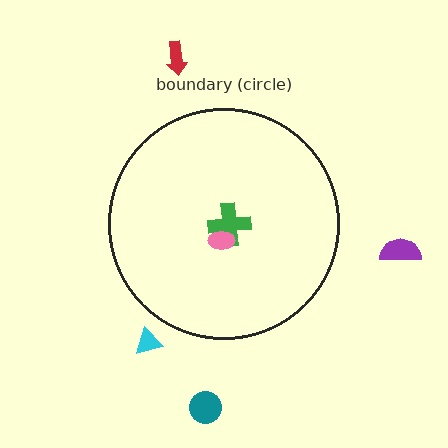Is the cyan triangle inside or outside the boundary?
Outside.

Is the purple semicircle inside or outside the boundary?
Outside.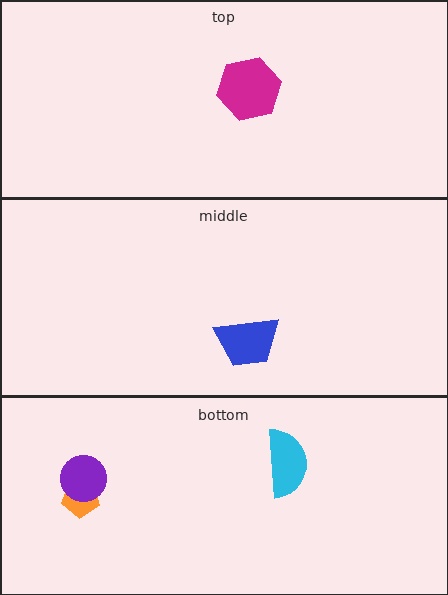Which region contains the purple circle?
The bottom region.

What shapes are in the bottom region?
The cyan semicircle, the orange pentagon, the purple circle.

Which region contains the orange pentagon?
The bottom region.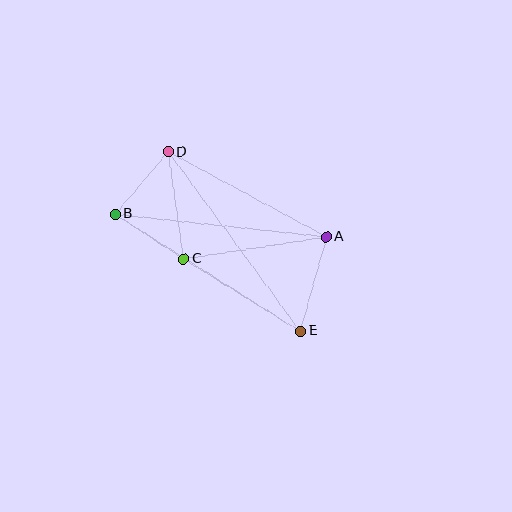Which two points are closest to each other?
Points B and D are closest to each other.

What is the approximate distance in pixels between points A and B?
The distance between A and B is approximately 212 pixels.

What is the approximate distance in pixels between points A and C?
The distance between A and C is approximately 144 pixels.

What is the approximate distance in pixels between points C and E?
The distance between C and E is approximately 137 pixels.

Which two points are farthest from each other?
Points D and E are farthest from each other.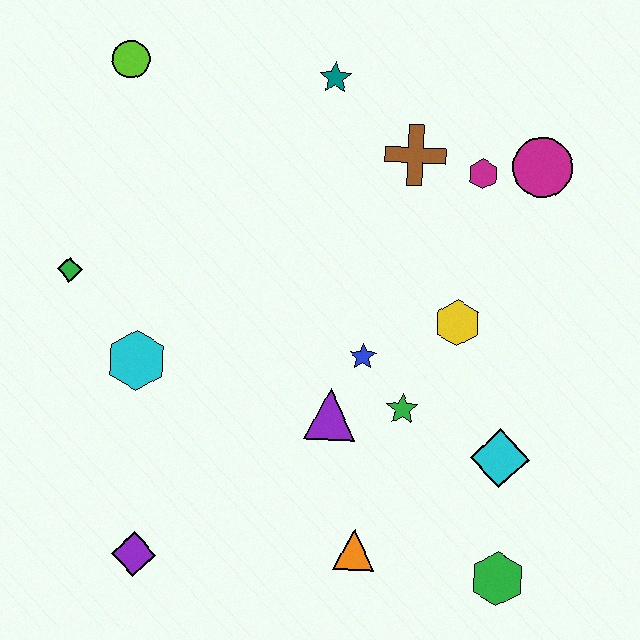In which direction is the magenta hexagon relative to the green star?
The magenta hexagon is above the green star.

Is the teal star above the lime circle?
No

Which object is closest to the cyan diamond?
The green star is closest to the cyan diamond.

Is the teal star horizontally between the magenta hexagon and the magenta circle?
No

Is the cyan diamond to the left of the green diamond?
No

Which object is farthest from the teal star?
The green hexagon is farthest from the teal star.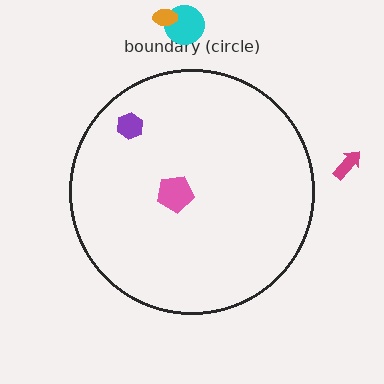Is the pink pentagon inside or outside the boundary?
Inside.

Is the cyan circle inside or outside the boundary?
Outside.